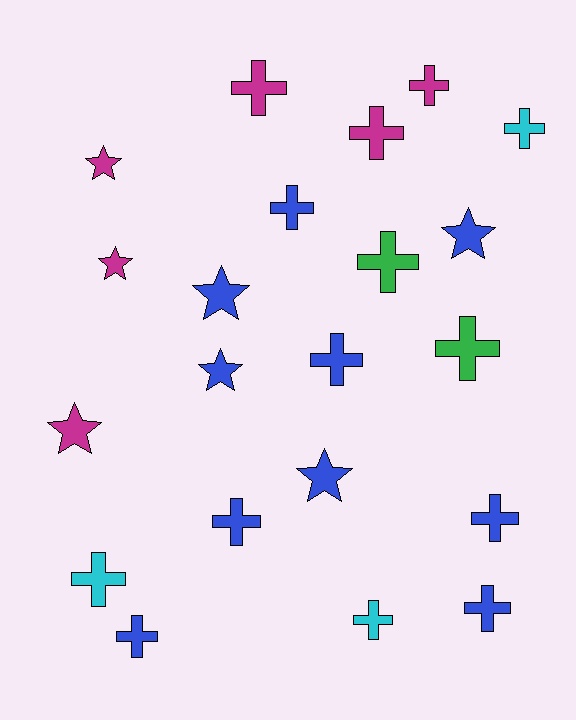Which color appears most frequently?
Blue, with 10 objects.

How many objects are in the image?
There are 21 objects.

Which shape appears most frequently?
Cross, with 14 objects.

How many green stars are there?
There are no green stars.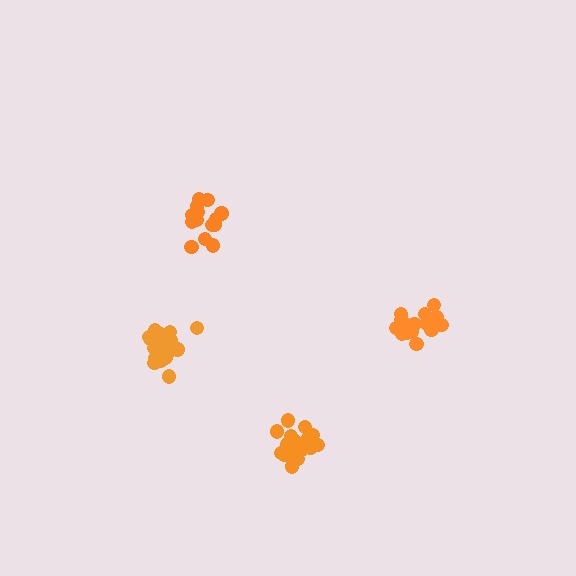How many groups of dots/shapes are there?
There are 4 groups.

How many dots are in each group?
Group 1: 18 dots, Group 2: 15 dots, Group 3: 16 dots, Group 4: 21 dots (70 total).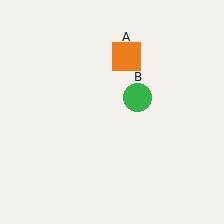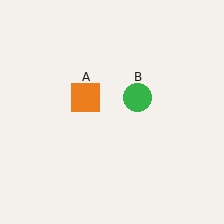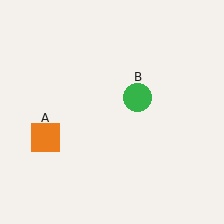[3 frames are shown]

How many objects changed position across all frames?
1 object changed position: orange square (object A).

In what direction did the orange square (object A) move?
The orange square (object A) moved down and to the left.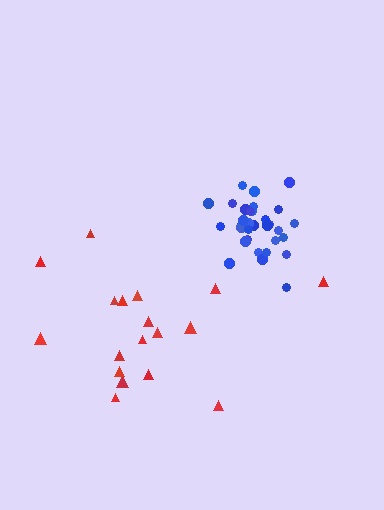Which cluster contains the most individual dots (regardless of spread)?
Blue (33).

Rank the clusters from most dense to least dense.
blue, red.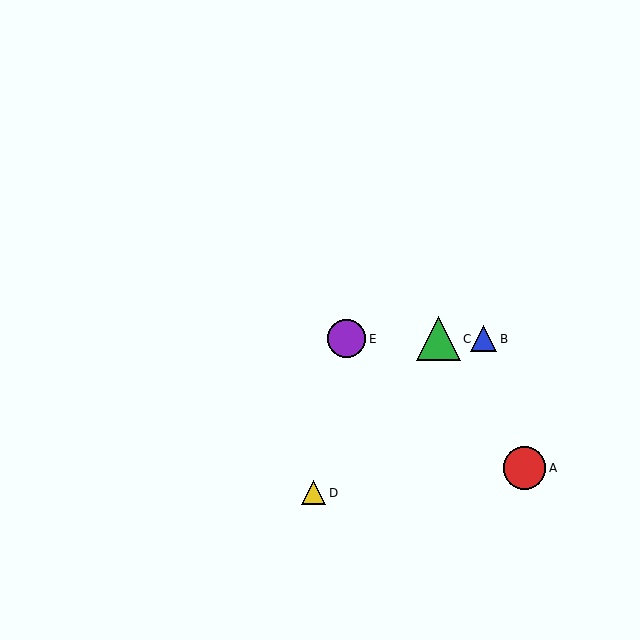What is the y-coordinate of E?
Object E is at y≈339.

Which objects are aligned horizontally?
Objects B, C, E are aligned horizontally.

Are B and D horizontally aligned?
No, B is at y≈339 and D is at y≈493.